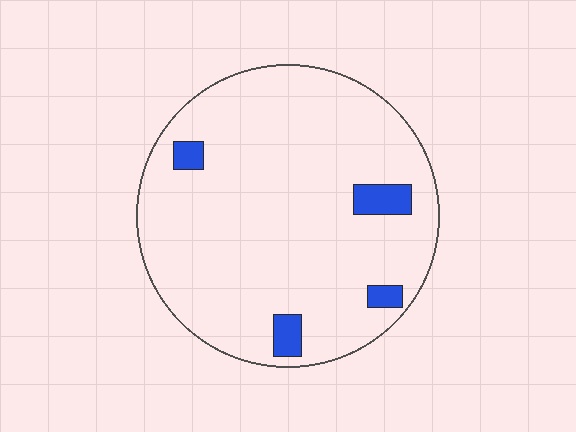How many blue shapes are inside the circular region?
4.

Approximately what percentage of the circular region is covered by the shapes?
Approximately 5%.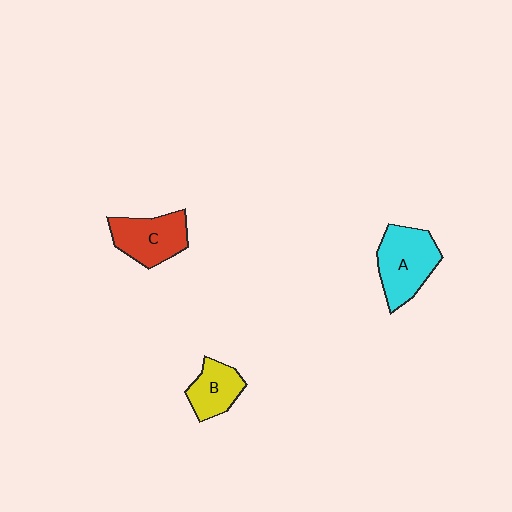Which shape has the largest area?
Shape A (cyan).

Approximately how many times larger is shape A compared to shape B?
Approximately 1.6 times.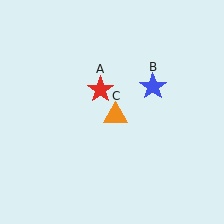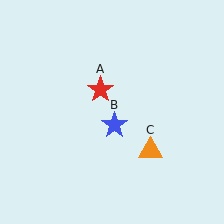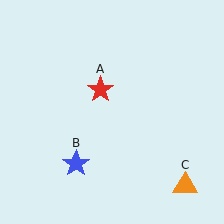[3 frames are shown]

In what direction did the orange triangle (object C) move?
The orange triangle (object C) moved down and to the right.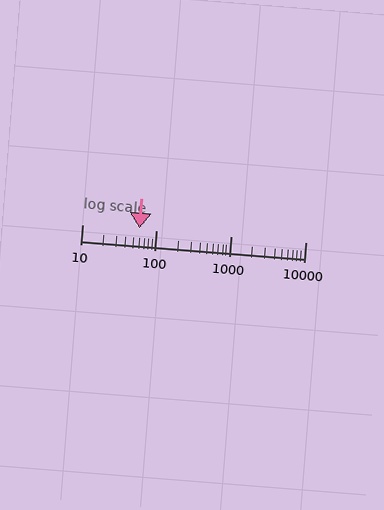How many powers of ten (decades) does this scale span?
The scale spans 3 decades, from 10 to 10000.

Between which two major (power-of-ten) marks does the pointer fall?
The pointer is between 10 and 100.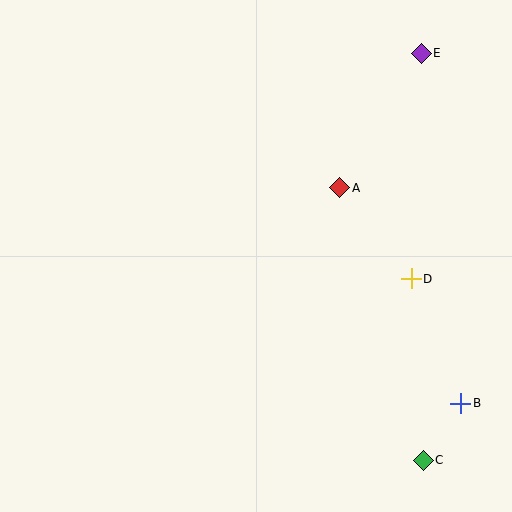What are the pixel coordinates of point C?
Point C is at (423, 460).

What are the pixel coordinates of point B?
Point B is at (461, 403).